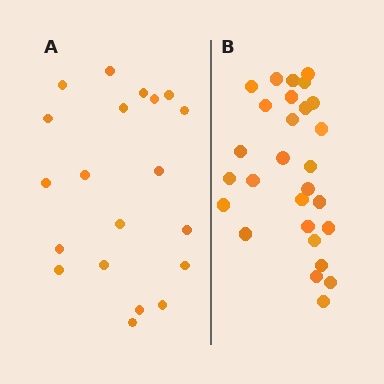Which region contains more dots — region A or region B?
Region B (the right region) has more dots.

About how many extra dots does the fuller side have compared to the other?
Region B has roughly 8 or so more dots than region A.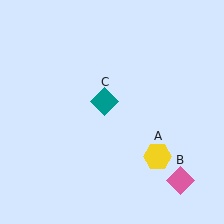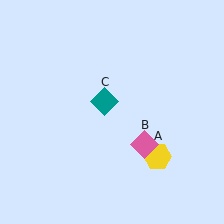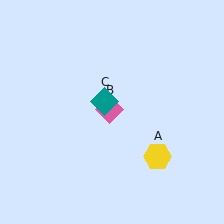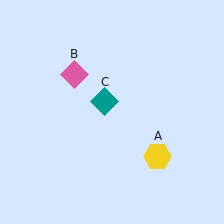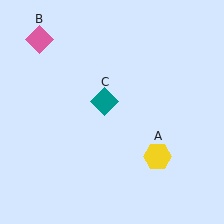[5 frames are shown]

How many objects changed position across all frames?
1 object changed position: pink diamond (object B).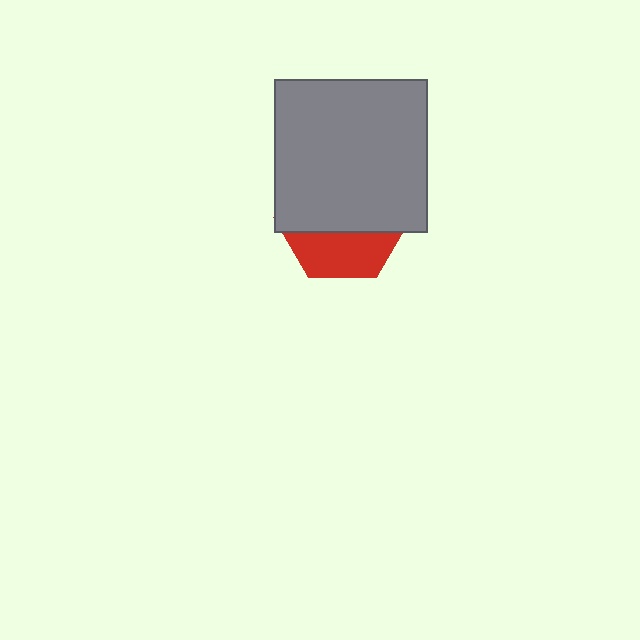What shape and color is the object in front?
The object in front is a gray square.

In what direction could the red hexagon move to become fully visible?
The red hexagon could move down. That would shift it out from behind the gray square entirely.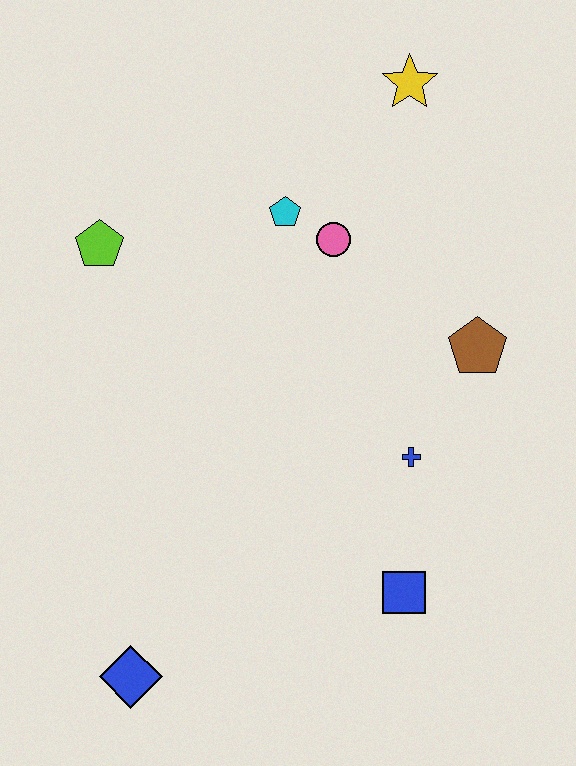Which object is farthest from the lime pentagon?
The blue square is farthest from the lime pentagon.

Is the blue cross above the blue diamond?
Yes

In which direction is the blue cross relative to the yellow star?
The blue cross is below the yellow star.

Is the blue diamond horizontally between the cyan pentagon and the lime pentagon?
Yes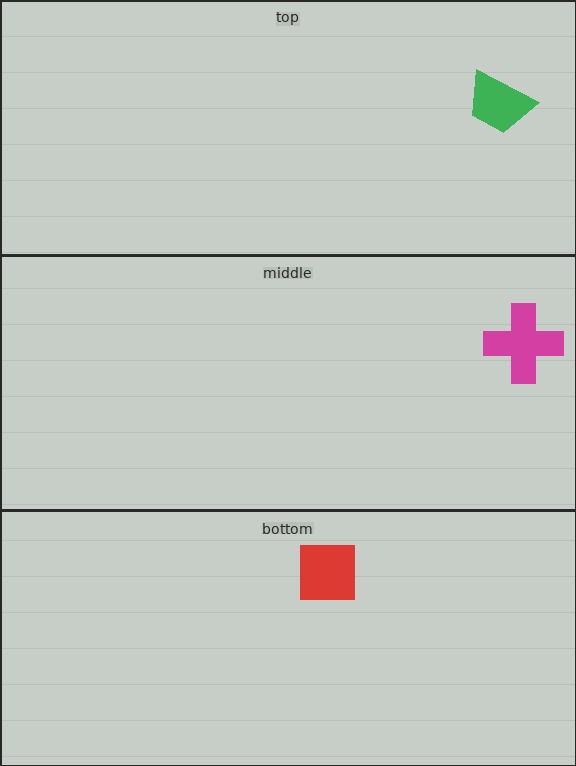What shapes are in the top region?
The green trapezoid.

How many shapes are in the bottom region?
1.